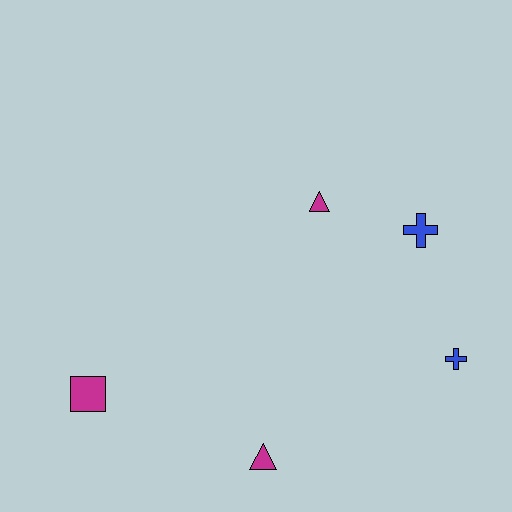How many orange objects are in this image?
There are no orange objects.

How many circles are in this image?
There are no circles.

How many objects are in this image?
There are 5 objects.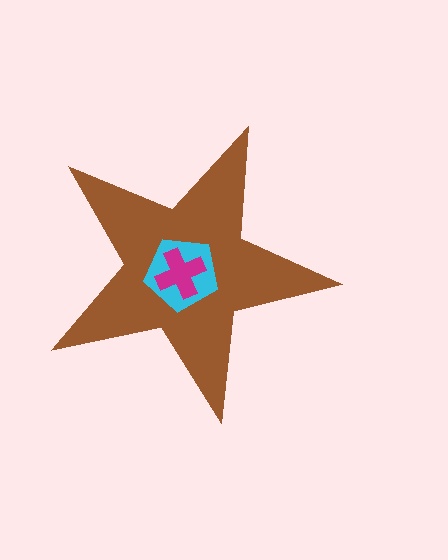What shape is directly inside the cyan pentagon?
The magenta cross.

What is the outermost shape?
The brown star.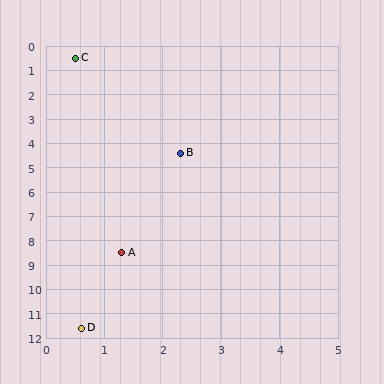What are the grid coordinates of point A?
Point A is at approximately (1.3, 8.5).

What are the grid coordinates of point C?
Point C is at approximately (0.5, 0.5).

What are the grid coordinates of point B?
Point B is at approximately (2.3, 4.4).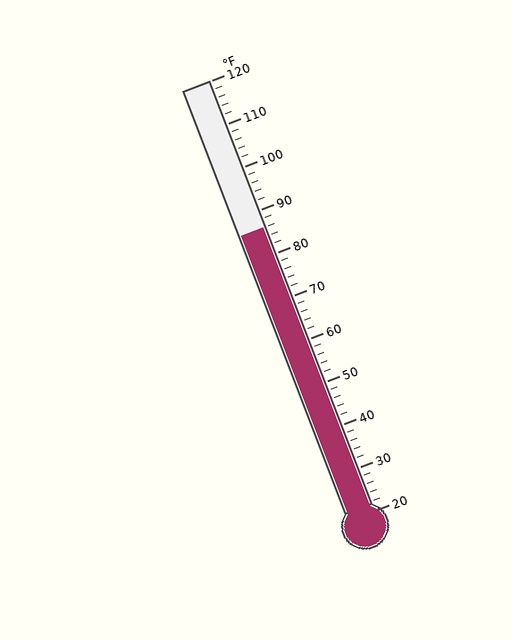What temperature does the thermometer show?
The thermometer shows approximately 86°F.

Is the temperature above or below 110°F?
The temperature is below 110°F.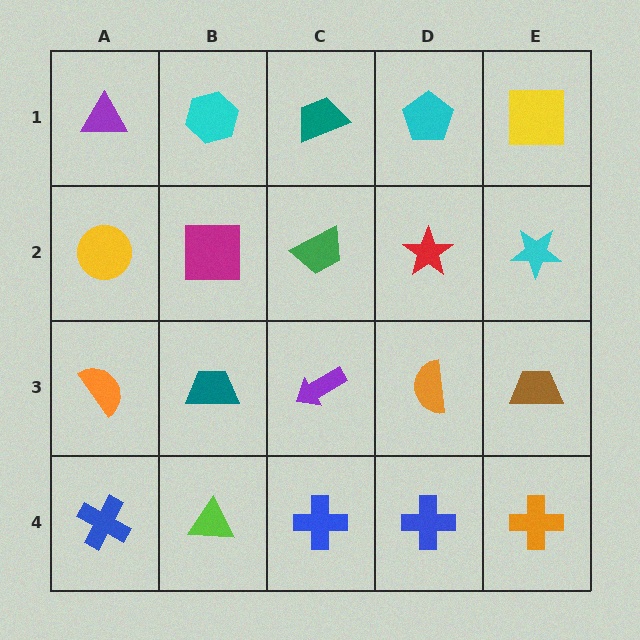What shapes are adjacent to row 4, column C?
A purple arrow (row 3, column C), a lime triangle (row 4, column B), a blue cross (row 4, column D).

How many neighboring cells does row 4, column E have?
2.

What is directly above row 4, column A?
An orange semicircle.